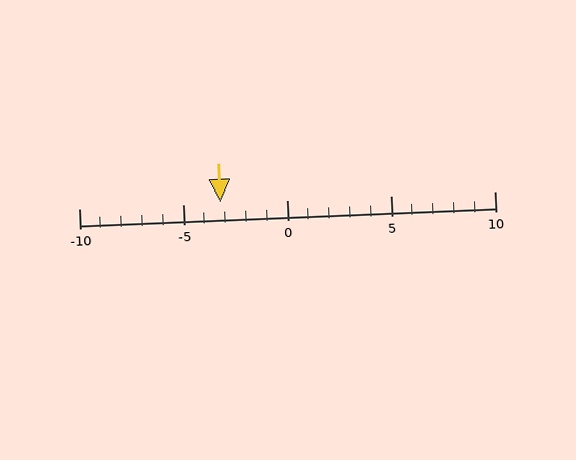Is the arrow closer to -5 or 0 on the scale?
The arrow is closer to -5.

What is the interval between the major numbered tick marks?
The major tick marks are spaced 5 units apart.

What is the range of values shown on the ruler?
The ruler shows values from -10 to 10.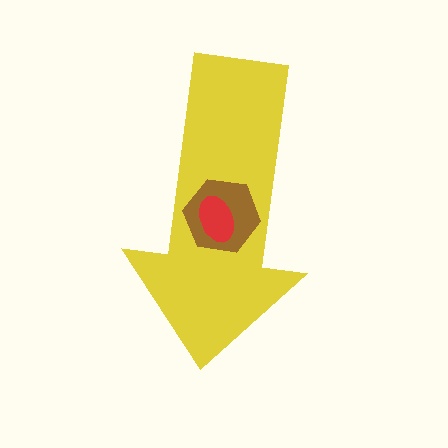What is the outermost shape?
The yellow arrow.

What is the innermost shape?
The red ellipse.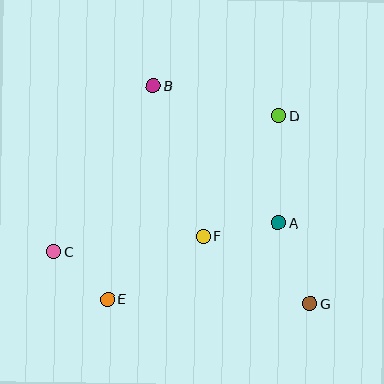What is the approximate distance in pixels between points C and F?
The distance between C and F is approximately 150 pixels.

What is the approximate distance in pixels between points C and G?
The distance between C and G is approximately 262 pixels.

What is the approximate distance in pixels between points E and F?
The distance between E and F is approximately 115 pixels.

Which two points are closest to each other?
Points C and E are closest to each other.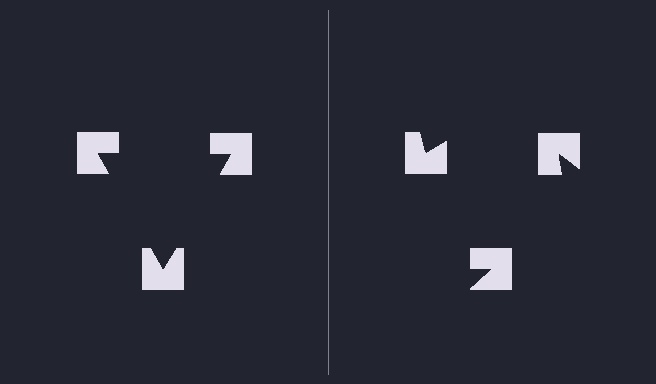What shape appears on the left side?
An illusory triangle.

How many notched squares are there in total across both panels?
6 — 3 on each side.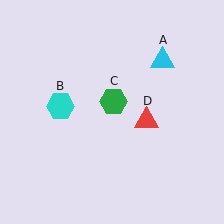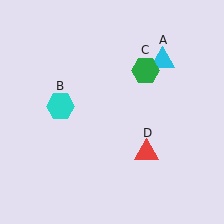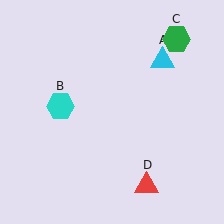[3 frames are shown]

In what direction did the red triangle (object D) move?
The red triangle (object D) moved down.